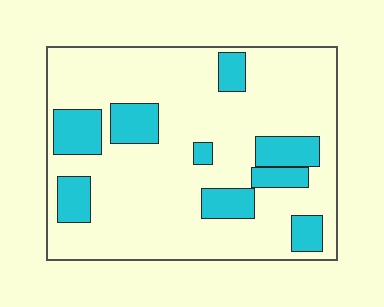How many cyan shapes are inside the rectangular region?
9.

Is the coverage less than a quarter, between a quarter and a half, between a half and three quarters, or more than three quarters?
Less than a quarter.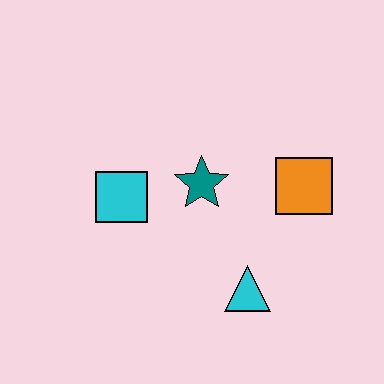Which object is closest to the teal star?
The cyan square is closest to the teal star.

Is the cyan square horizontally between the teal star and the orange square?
No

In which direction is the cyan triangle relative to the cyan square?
The cyan triangle is to the right of the cyan square.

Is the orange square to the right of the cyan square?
Yes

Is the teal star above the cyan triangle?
Yes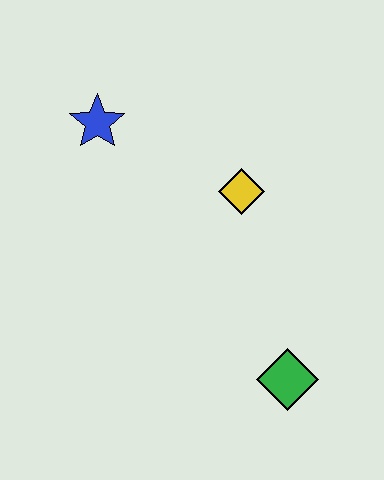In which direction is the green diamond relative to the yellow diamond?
The green diamond is below the yellow diamond.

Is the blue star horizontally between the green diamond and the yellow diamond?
No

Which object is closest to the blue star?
The yellow diamond is closest to the blue star.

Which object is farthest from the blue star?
The green diamond is farthest from the blue star.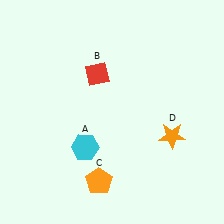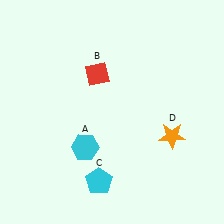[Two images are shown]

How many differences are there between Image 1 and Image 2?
There is 1 difference between the two images.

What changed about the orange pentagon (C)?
In Image 1, C is orange. In Image 2, it changed to cyan.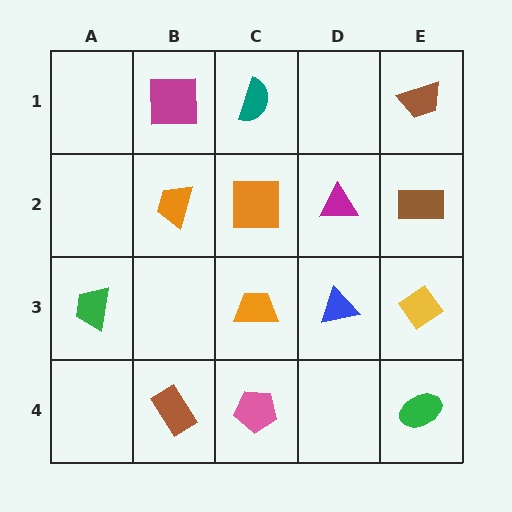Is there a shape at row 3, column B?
No, that cell is empty.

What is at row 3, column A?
A green trapezoid.